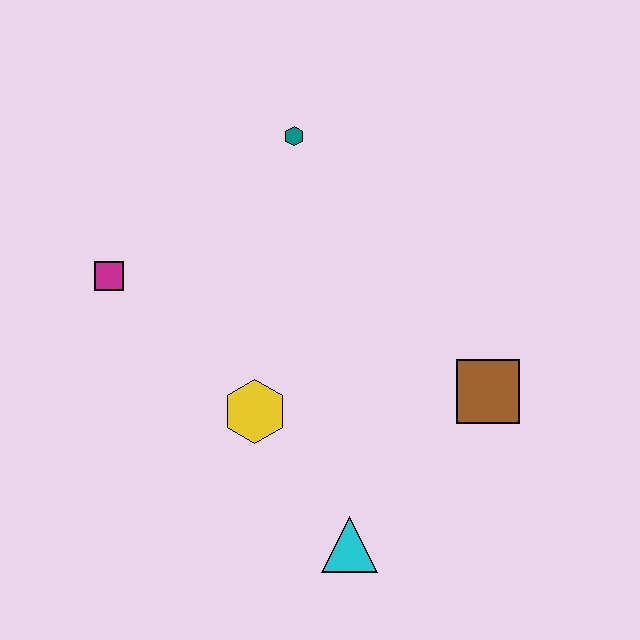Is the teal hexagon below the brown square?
No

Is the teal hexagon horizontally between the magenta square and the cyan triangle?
Yes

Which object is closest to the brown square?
The cyan triangle is closest to the brown square.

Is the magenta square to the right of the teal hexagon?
No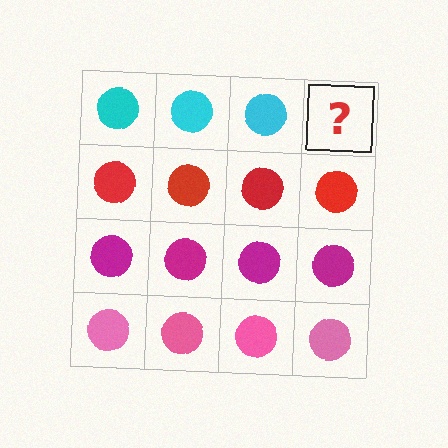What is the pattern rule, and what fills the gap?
The rule is that each row has a consistent color. The gap should be filled with a cyan circle.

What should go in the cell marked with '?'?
The missing cell should contain a cyan circle.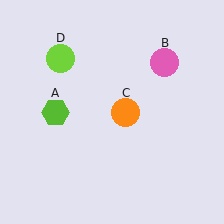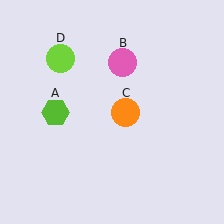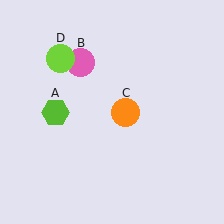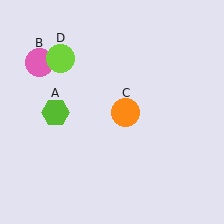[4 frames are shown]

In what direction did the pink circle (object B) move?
The pink circle (object B) moved left.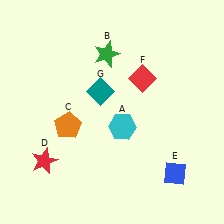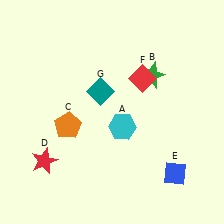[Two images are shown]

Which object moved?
The green star (B) moved right.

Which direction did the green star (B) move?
The green star (B) moved right.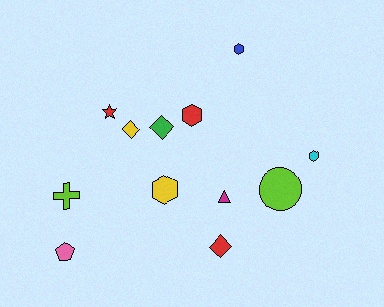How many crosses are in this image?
There is 1 cross.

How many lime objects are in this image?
There are 2 lime objects.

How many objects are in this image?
There are 12 objects.